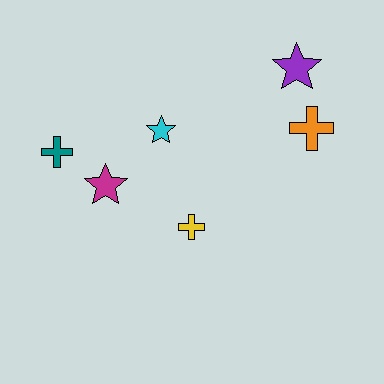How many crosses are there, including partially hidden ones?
There are 3 crosses.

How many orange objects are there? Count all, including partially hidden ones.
There is 1 orange object.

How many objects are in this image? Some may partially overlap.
There are 6 objects.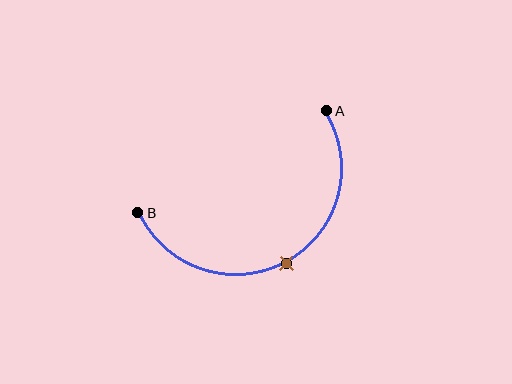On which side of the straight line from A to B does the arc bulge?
The arc bulges below the straight line connecting A and B.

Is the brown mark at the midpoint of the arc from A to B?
Yes. The brown mark lies on the arc at equal arc-length from both A and B — it is the arc midpoint.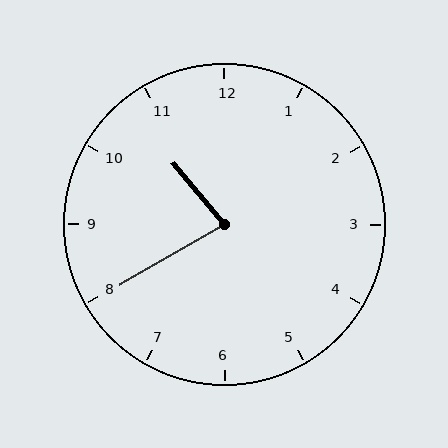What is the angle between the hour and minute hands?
Approximately 80 degrees.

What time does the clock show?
10:40.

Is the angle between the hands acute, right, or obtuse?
It is acute.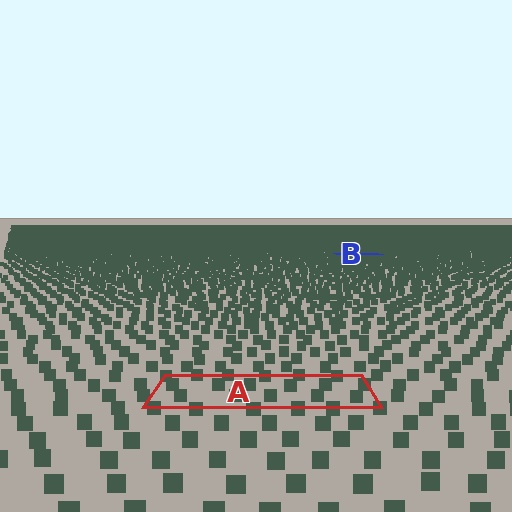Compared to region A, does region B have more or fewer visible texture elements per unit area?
Region B has more texture elements per unit area — they are packed more densely because it is farther away.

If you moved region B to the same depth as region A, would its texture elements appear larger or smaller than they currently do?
They would appear larger. At a closer depth, the same texture elements are projected at a bigger on-screen size.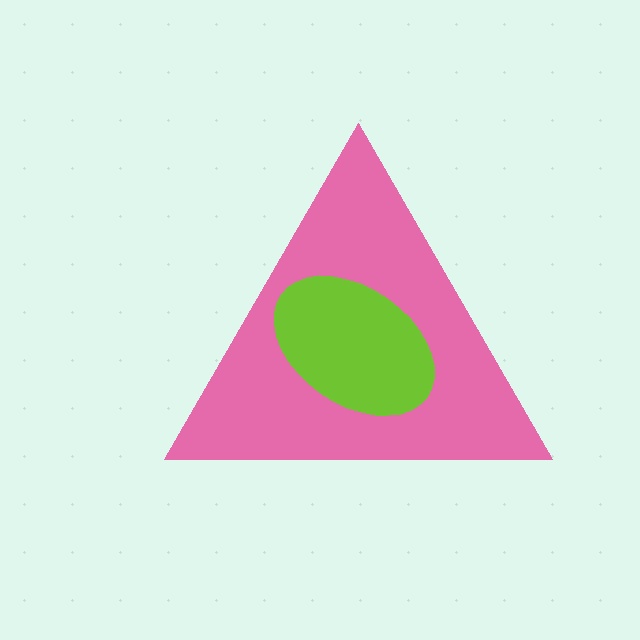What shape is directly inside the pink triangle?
The lime ellipse.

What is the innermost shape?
The lime ellipse.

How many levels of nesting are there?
2.